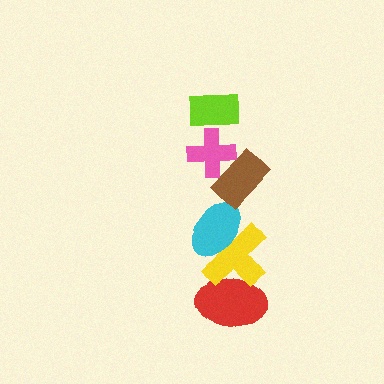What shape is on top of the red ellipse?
The yellow cross is on top of the red ellipse.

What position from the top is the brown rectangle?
The brown rectangle is 3rd from the top.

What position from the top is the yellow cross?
The yellow cross is 5th from the top.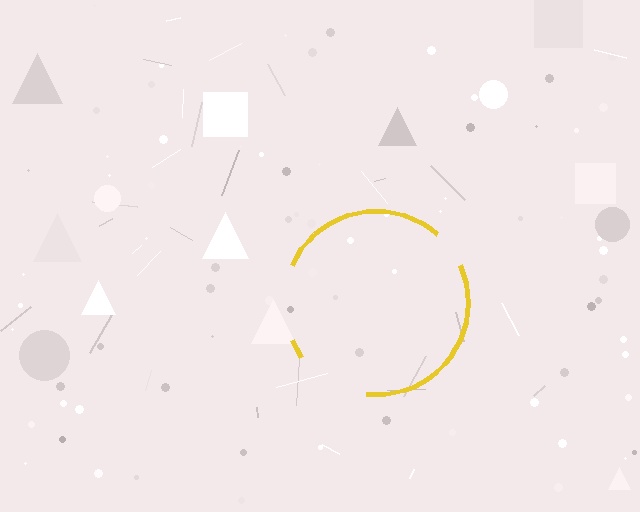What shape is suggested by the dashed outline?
The dashed outline suggests a circle.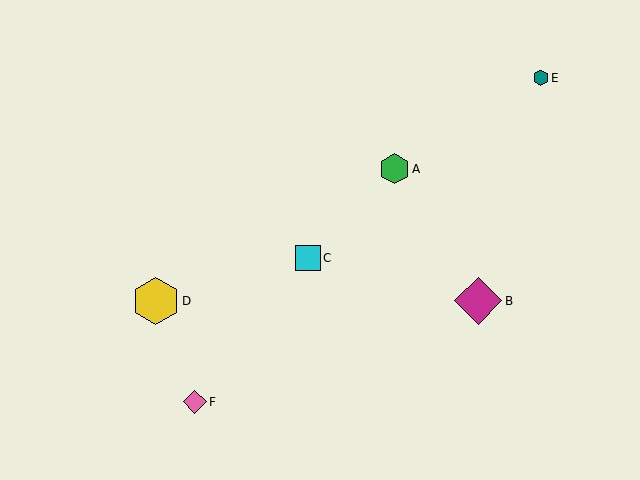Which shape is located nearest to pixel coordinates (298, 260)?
The cyan square (labeled C) at (308, 258) is nearest to that location.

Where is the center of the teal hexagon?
The center of the teal hexagon is at (541, 78).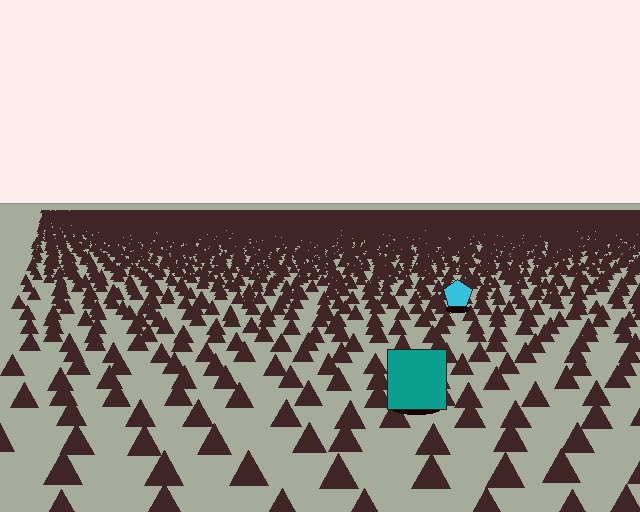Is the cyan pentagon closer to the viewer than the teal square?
No. The teal square is closer — you can tell from the texture gradient: the ground texture is coarser near it.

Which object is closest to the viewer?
The teal square is closest. The texture marks near it are larger and more spread out.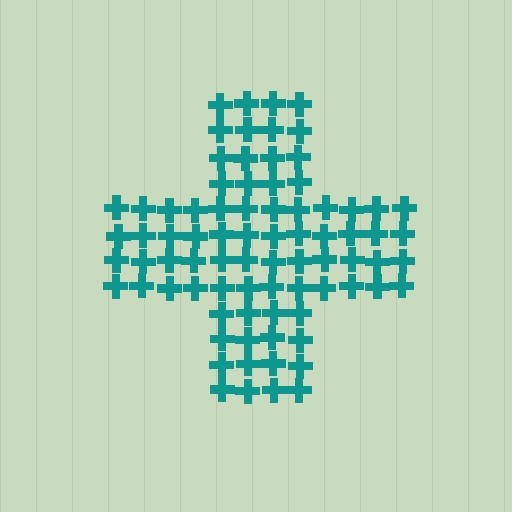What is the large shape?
The large shape is a cross.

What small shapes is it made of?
It is made of small crosses.